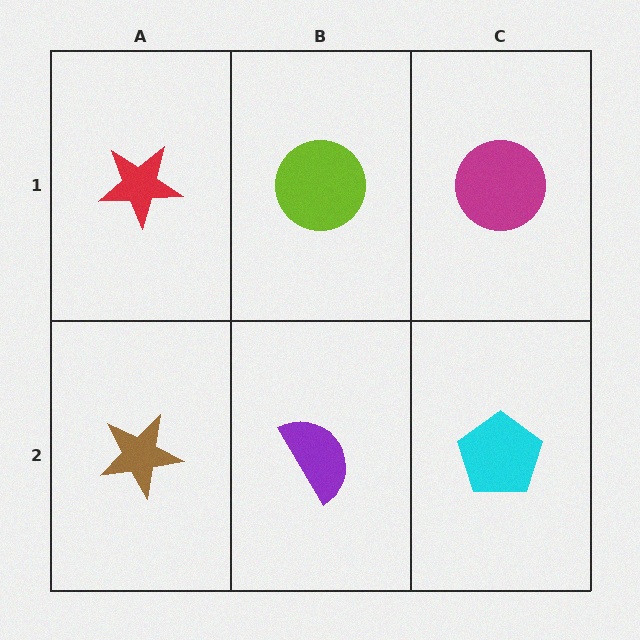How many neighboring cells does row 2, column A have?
2.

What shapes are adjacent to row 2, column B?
A lime circle (row 1, column B), a brown star (row 2, column A), a cyan pentagon (row 2, column C).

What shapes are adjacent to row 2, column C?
A magenta circle (row 1, column C), a purple semicircle (row 2, column B).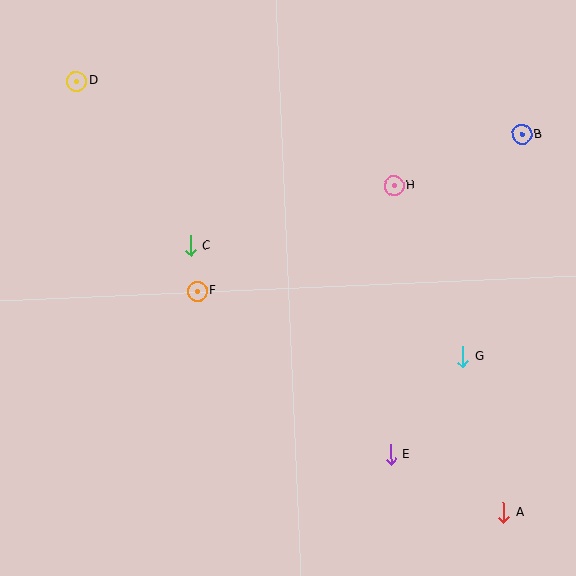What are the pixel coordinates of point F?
Point F is at (197, 291).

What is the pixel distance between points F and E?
The distance between F and E is 253 pixels.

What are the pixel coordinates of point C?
Point C is at (190, 246).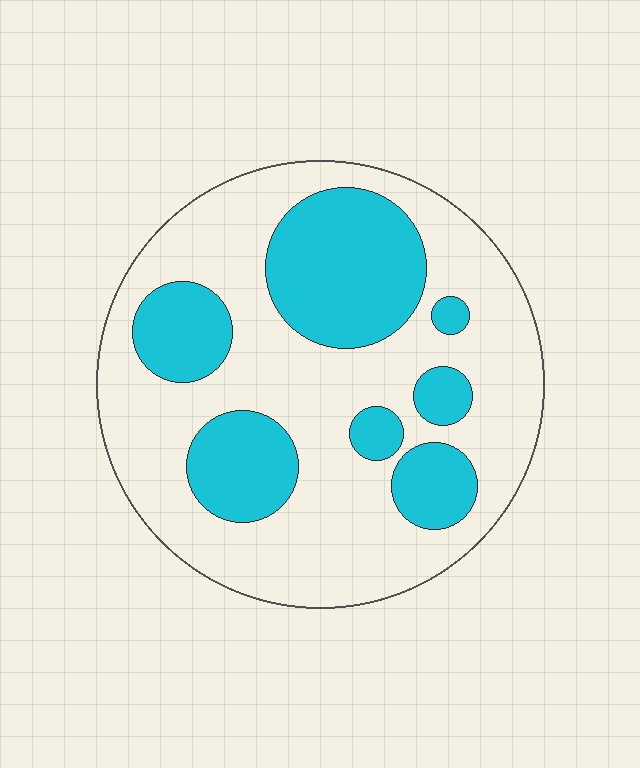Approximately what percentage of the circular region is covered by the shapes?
Approximately 30%.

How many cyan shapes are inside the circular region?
7.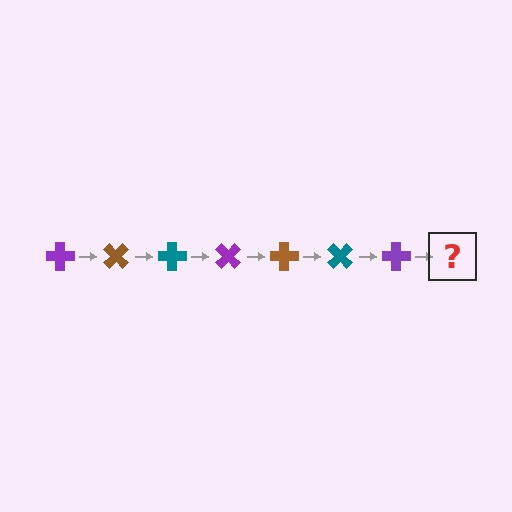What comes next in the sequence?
The next element should be a brown cross, rotated 315 degrees from the start.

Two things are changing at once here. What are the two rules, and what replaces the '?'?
The two rules are that it rotates 45 degrees each step and the color cycles through purple, brown, and teal. The '?' should be a brown cross, rotated 315 degrees from the start.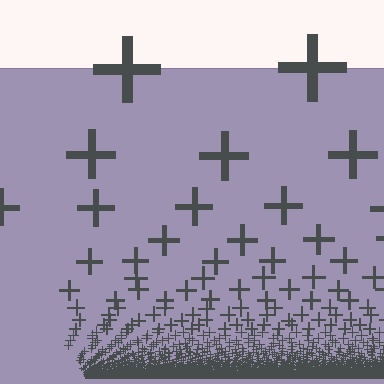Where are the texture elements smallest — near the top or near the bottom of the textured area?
Near the bottom.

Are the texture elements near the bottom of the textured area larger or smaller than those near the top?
Smaller. The gradient is inverted — elements near the bottom are smaller and denser.